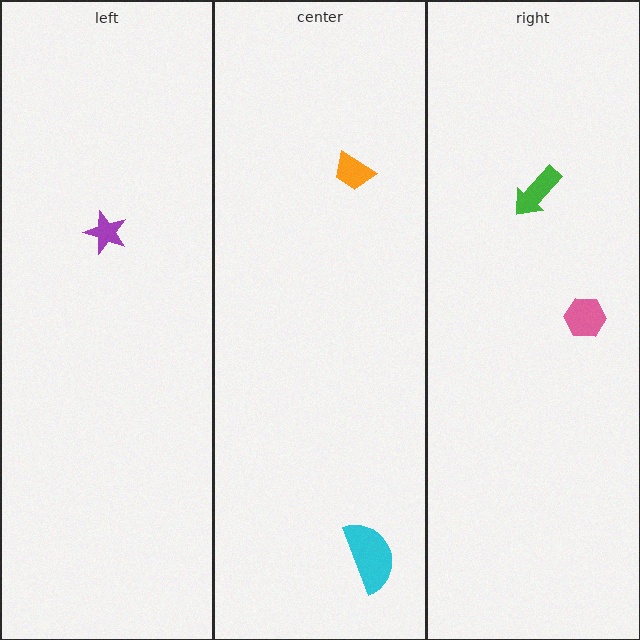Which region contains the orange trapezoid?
The center region.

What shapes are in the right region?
The green arrow, the pink hexagon.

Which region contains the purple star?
The left region.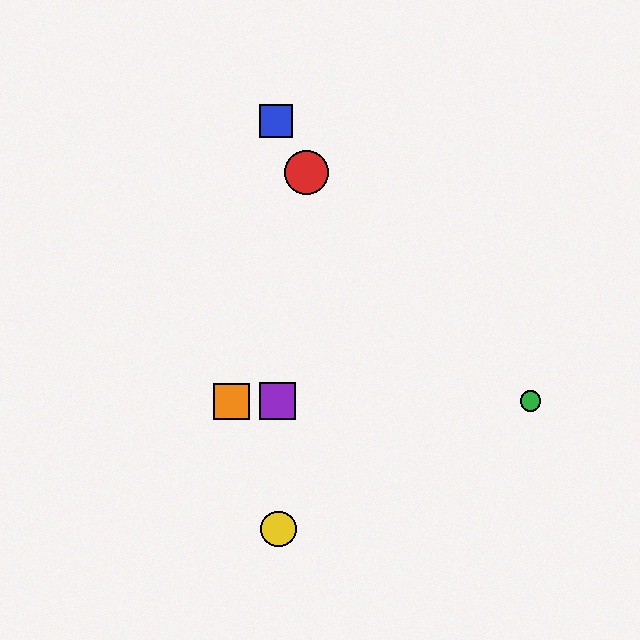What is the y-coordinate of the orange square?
The orange square is at y≈401.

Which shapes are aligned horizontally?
The green circle, the purple square, the orange square are aligned horizontally.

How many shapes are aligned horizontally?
3 shapes (the green circle, the purple square, the orange square) are aligned horizontally.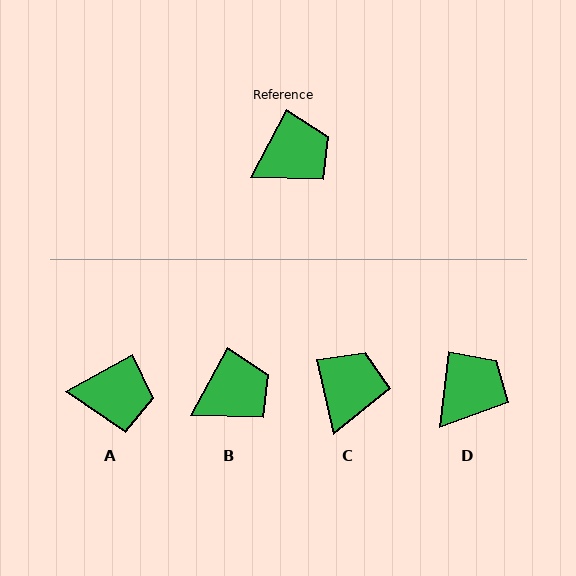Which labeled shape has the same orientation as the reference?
B.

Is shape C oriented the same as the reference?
No, it is off by about 41 degrees.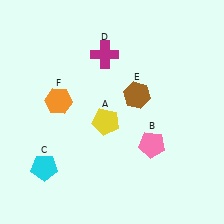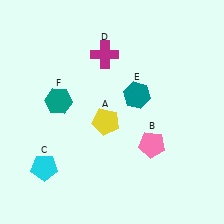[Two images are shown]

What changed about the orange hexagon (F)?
In Image 1, F is orange. In Image 2, it changed to teal.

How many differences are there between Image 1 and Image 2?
There are 2 differences between the two images.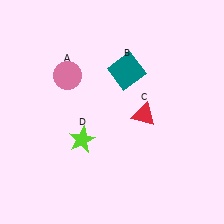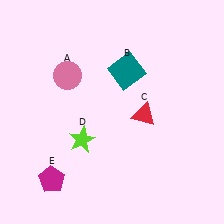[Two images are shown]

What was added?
A magenta pentagon (E) was added in Image 2.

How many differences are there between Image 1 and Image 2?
There is 1 difference between the two images.